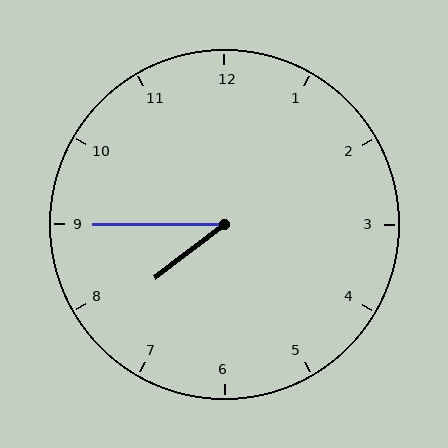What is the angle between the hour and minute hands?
Approximately 38 degrees.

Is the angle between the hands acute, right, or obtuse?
It is acute.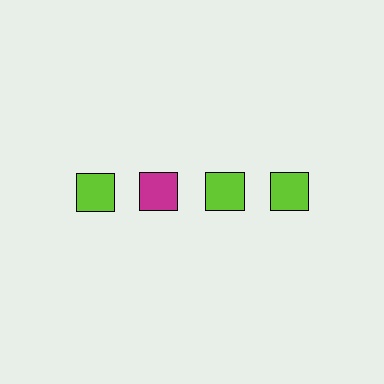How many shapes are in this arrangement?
There are 4 shapes arranged in a grid pattern.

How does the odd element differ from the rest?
It has a different color: magenta instead of lime.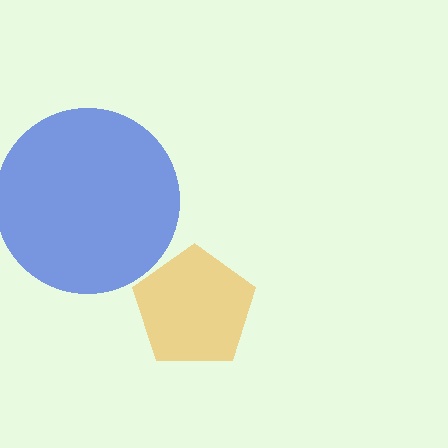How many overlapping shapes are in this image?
There are 2 overlapping shapes in the image.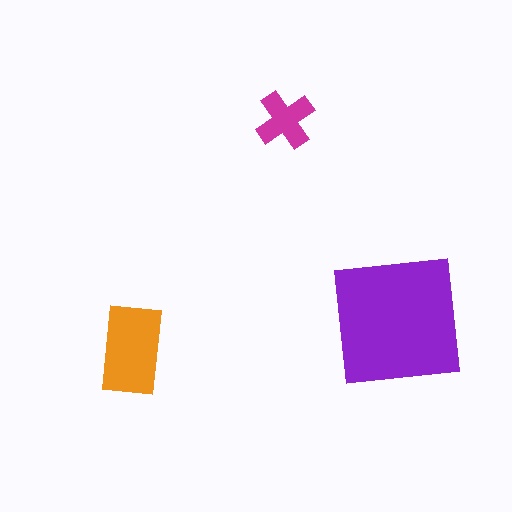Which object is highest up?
The magenta cross is topmost.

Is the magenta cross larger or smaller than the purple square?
Smaller.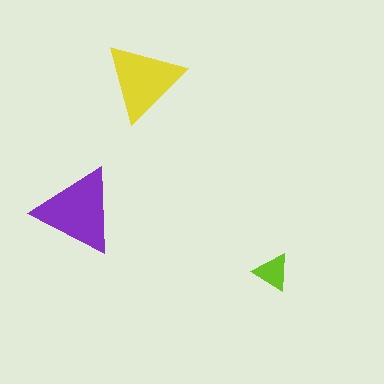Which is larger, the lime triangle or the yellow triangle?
The yellow one.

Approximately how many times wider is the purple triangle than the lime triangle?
About 2.5 times wider.